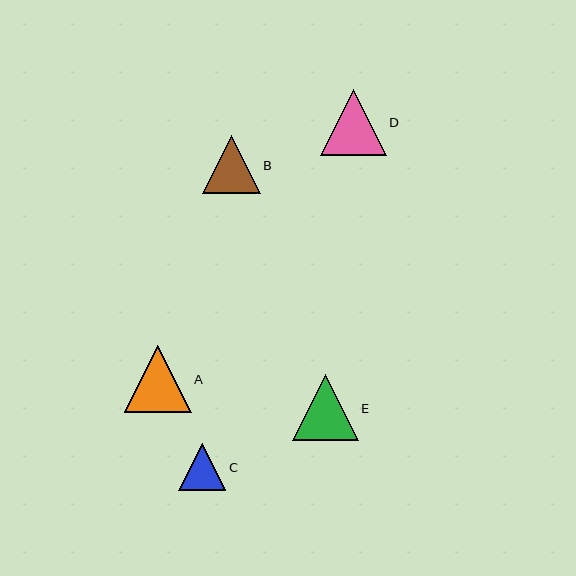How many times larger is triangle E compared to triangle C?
Triangle E is approximately 1.4 times the size of triangle C.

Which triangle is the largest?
Triangle A is the largest with a size of approximately 67 pixels.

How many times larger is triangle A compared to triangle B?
Triangle A is approximately 1.2 times the size of triangle B.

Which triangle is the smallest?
Triangle C is the smallest with a size of approximately 47 pixels.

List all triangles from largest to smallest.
From largest to smallest: A, E, D, B, C.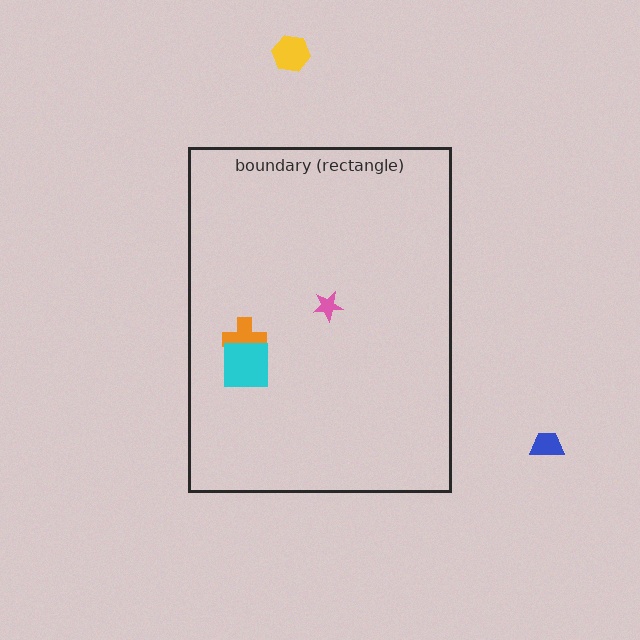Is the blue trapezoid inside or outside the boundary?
Outside.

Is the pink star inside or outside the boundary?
Inside.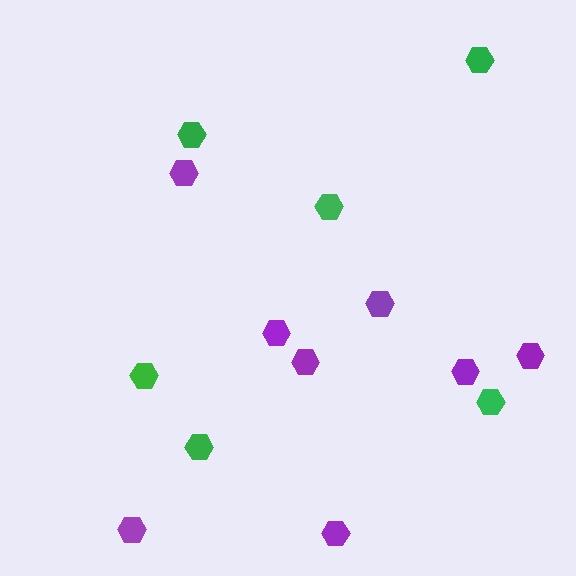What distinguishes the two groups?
There are 2 groups: one group of purple hexagons (8) and one group of green hexagons (6).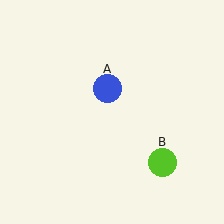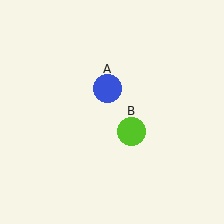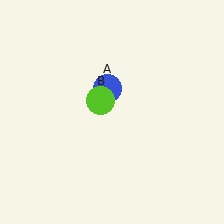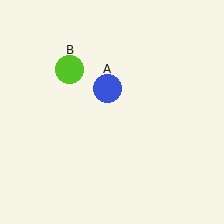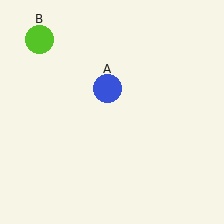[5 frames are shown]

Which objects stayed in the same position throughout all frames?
Blue circle (object A) remained stationary.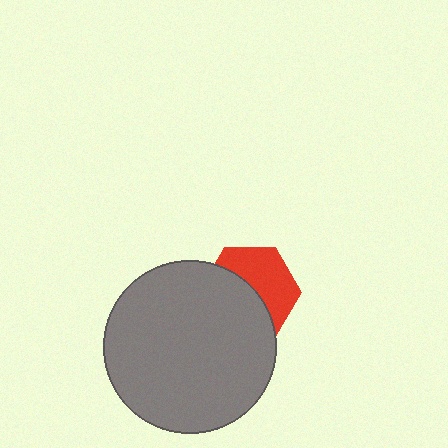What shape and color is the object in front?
The object in front is a gray circle.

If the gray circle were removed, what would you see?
You would see the complete red hexagon.